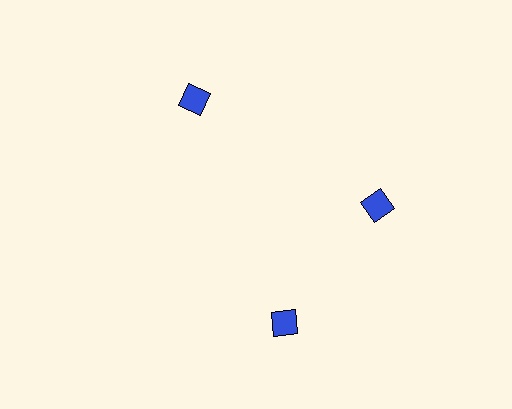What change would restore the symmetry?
The symmetry would be restored by rotating it back into even spacing with its neighbors so that all 3 diamonds sit at equal angles and equal distance from the center.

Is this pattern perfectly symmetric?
No. The 3 blue diamonds are arranged in a ring, but one element near the 7 o'clock position is rotated out of alignment along the ring, breaking the 3-fold rotational symmetry.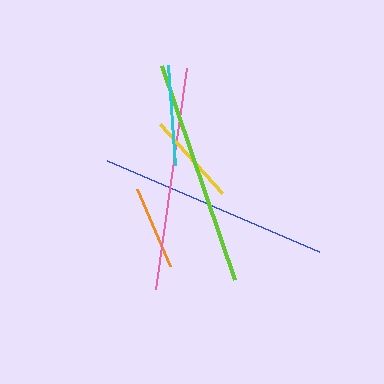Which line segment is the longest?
The blue line is the longest at approximately 231 pixels.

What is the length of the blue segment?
The blue segment is approximately 231 pixels long.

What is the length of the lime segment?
The lime segment is approximately 226 pixels long.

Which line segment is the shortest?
The orange line is the shortest at approximately 83 pixels.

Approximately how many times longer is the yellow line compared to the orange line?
The yellow line is approximately 1.1 times the length of the orange line.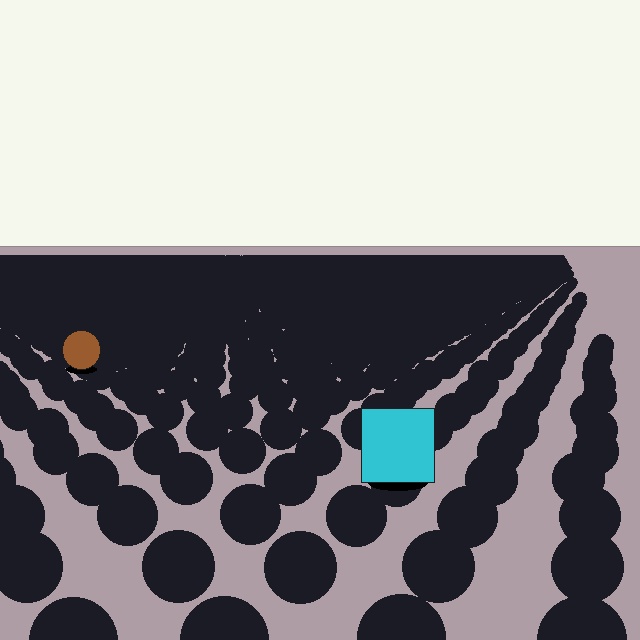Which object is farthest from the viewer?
The brown circle is farthest from the viewer. It appears smaller and the ground texture around it is denser.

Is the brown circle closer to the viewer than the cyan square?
No. The cyan square is closer — you can tell from the texture gradient: the ground texture is coarser near it.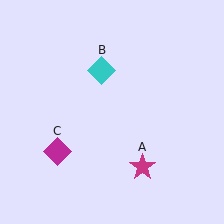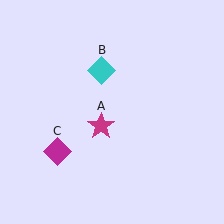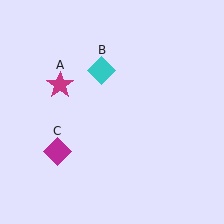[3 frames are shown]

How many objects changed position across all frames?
1 object changed position: magenta star (object A).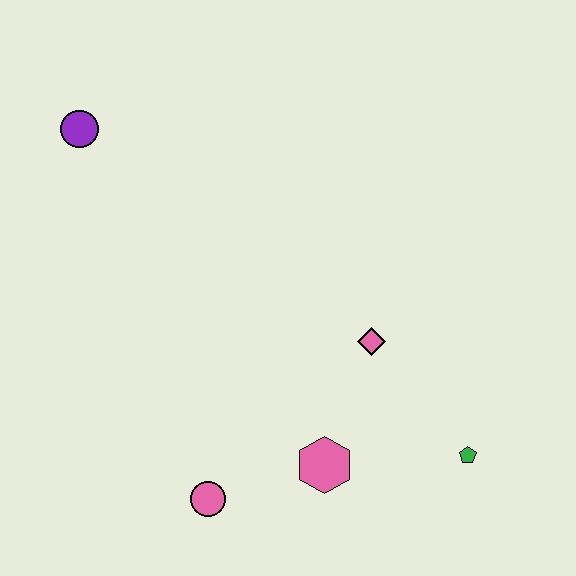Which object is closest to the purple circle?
The pink diamond is closest to the purple circle.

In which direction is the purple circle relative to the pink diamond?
The purple circle is to the left of the pink diamond.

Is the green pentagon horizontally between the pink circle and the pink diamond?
No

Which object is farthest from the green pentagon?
The purple circle is farthest from the green pentagon.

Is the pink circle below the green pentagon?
Yes